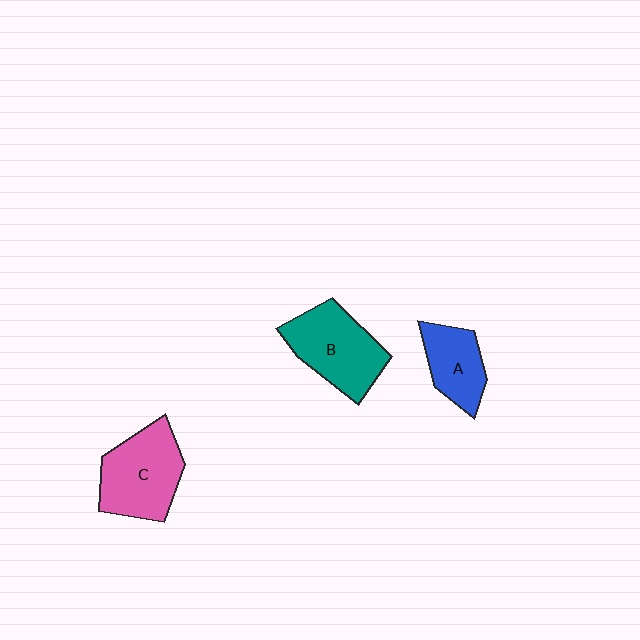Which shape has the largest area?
Shape C (pink).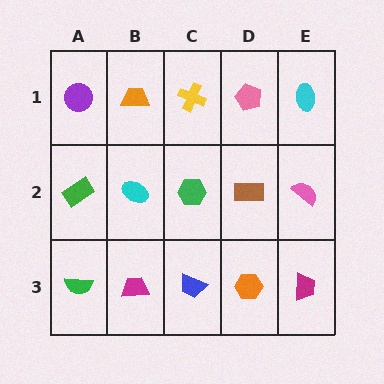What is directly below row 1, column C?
A green hexagon.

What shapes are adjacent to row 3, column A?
A green rectangle (row 2, column A), a magenta trapezoid (row 3, column B).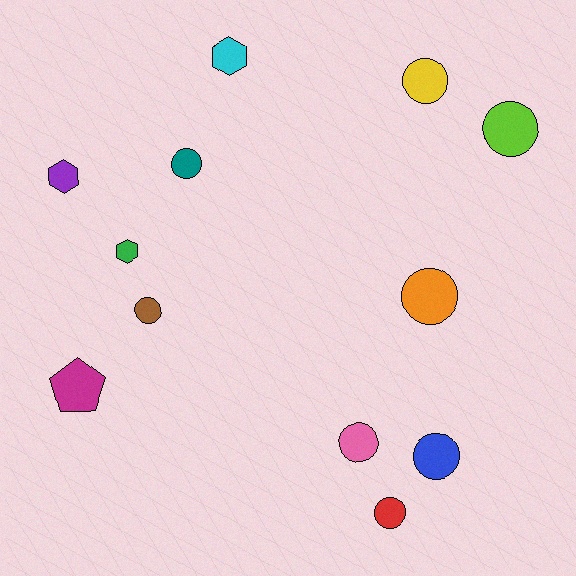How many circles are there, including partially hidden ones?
There are 8 circles.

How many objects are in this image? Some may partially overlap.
There are 12 objects.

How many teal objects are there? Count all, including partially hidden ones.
There is 1 teal object.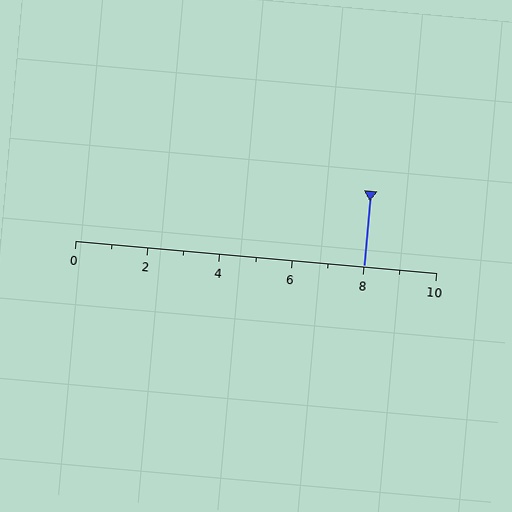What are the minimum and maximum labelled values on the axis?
The axis runs from 0 to 10.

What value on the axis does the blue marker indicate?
The marker indicates approximately 8.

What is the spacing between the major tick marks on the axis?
The major ticks are spaced 2 apart.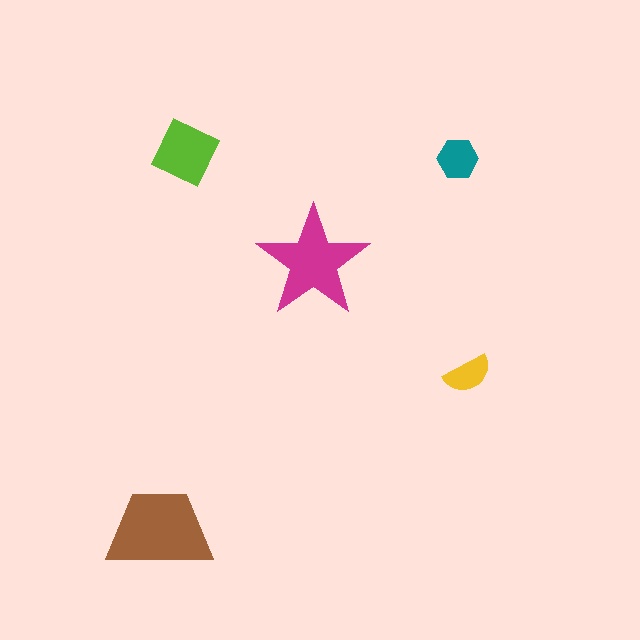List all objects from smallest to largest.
The yellow semicircle, the teal hexagon, the lime square, the magenta star, the brown trapezoid.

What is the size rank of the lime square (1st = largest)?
3rd.